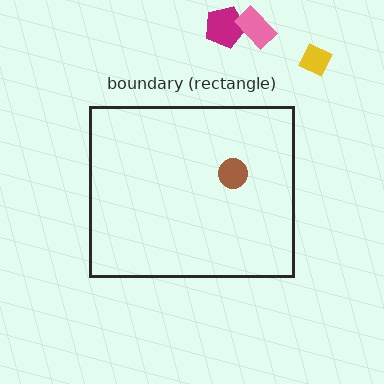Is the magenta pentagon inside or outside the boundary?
Outside.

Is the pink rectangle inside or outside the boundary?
Outside.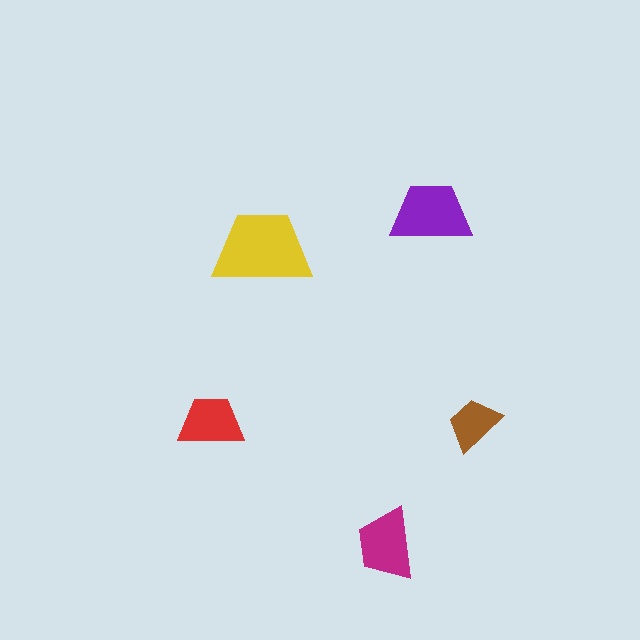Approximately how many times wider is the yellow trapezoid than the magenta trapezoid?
About 1.5 times wider.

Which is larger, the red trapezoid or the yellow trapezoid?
The yellow one.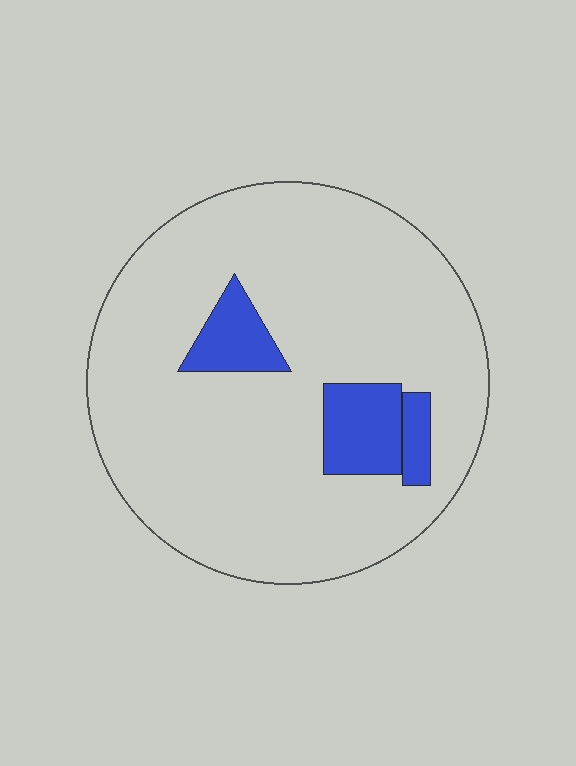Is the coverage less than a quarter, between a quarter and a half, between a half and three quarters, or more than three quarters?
Less than a quarter.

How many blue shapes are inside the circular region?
3.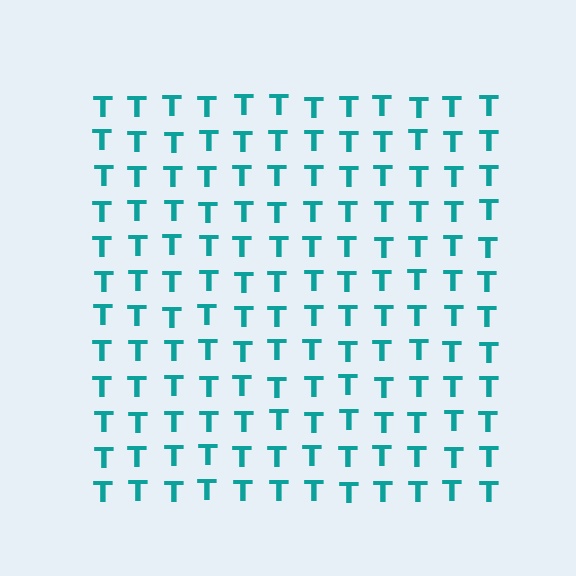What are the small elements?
The small elements are letter T's.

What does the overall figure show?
The overall figure shows a square.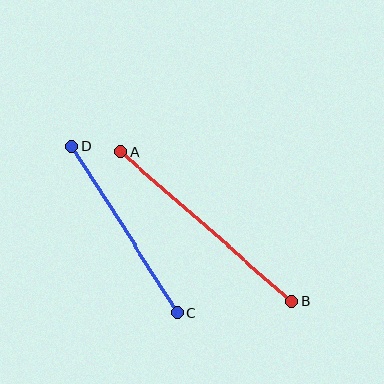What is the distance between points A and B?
The distance is approximately 227 pixels.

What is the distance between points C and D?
The distance is approximately 197 pixels.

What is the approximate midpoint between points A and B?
The midpoint is at approximately (206, 227) pixels.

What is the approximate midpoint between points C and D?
The midpoint is at approximately (125, 230) pixels.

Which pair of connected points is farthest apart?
Points A and B are farthest apart.